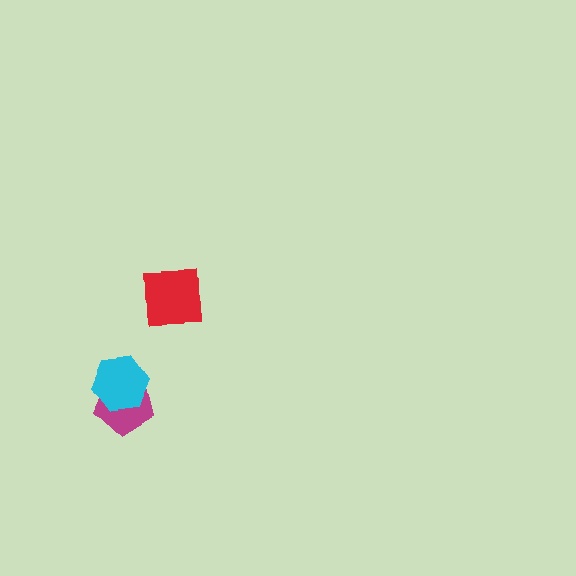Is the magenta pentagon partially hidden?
Yes, it is partially covered by another shape.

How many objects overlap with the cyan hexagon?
1 object overlaps with the cyan hexagon.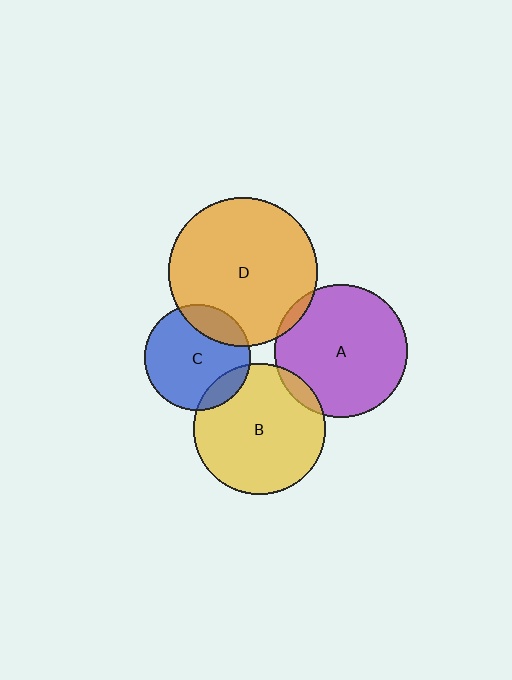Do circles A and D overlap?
Yes.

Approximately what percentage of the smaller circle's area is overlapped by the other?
Approximately 5%.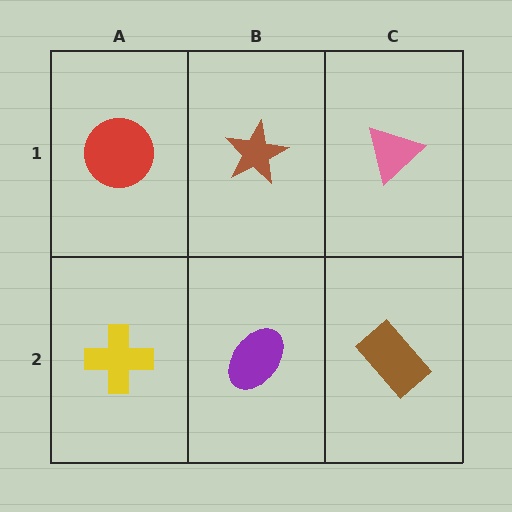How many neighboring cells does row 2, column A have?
2.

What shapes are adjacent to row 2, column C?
A pink triangle (row 1, column C), a purple ellipse (row 2, column B).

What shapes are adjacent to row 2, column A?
A red circle (row 1, column A), a purple ellipse (row 2, column B).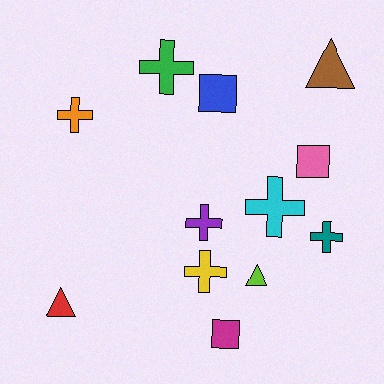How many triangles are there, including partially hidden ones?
There are 3 triangles.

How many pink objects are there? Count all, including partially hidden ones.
There is 1 pink object.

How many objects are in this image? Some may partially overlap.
There are 12 objects.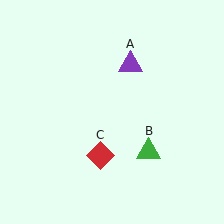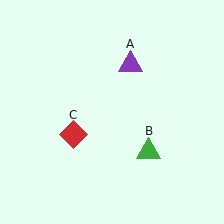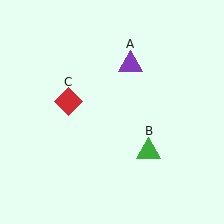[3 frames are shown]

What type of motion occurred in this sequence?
The red diamond (object C) rotated clockwise around the center of the scene.